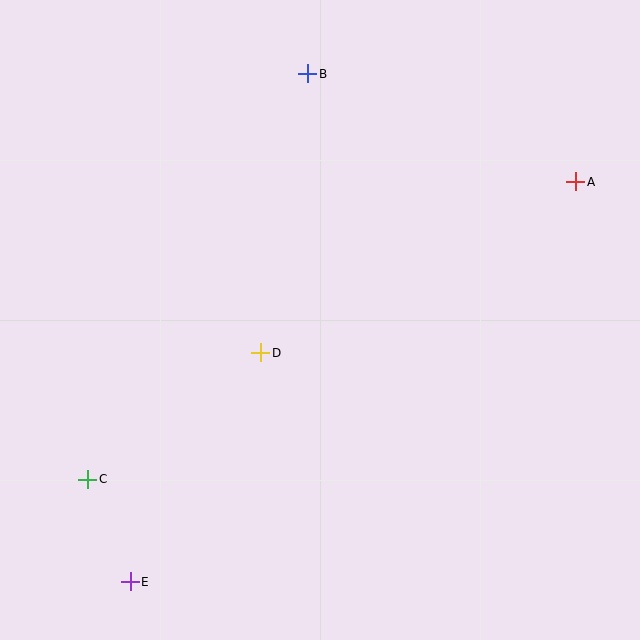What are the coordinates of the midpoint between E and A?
The midpoint between E and A is at (353, 382).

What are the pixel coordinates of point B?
Point B is at (308, 74).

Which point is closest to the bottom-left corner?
Point E is closest to the bottom-left corner.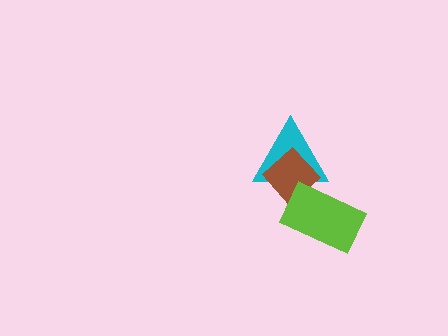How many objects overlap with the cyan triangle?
2 objects overlap with the cyan triangle.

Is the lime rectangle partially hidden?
No, no other shape covers it.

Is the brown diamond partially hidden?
Yes, it is partially covered by another shape.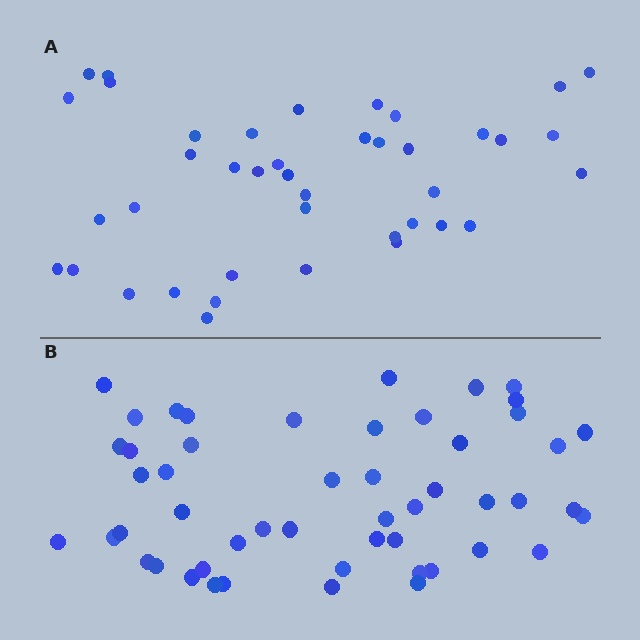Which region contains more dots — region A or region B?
Region B (the bottom region) has more dots.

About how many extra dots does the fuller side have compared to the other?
Region B has roughly 10 or so more dots than region A.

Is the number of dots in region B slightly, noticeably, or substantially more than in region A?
Region B has only slightly more — the two regions are fairly close. The ratio is roughly 1.2 to 1.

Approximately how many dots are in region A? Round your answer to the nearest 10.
About 40 dots. (The exact count is 41, which rounds to 40.)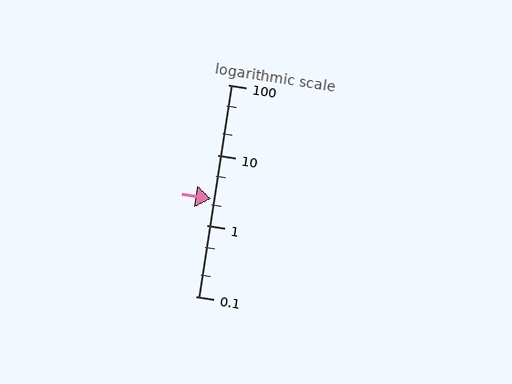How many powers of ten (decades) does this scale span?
The scale spans 3 decades, from 0.1 to 100.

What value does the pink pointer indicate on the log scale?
The pointer indicates approximately 2.4.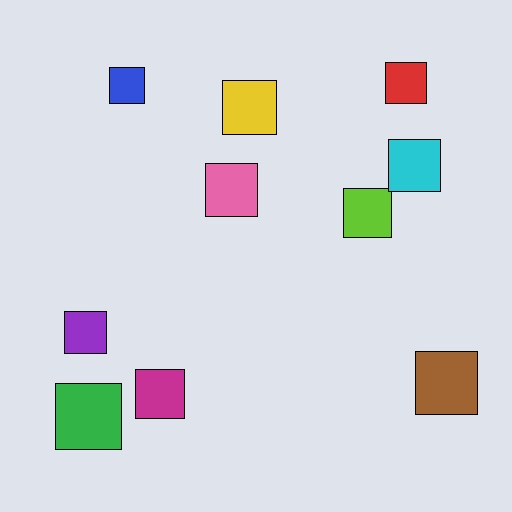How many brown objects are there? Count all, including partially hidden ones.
There is 1 brown object.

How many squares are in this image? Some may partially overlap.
There are 10 squares.